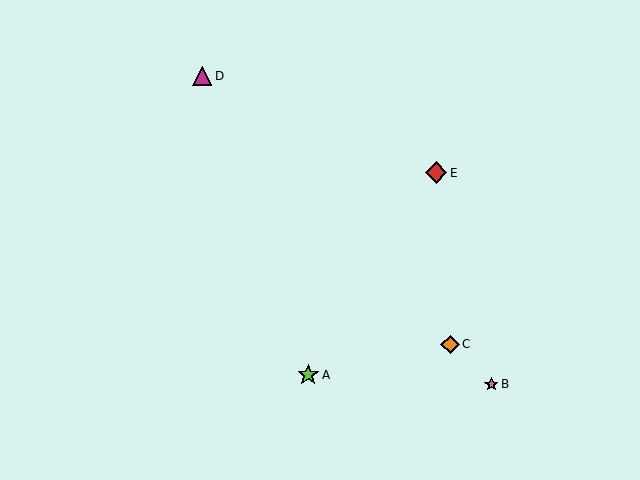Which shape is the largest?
The red diamond (labeled E) is the largest.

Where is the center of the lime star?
The center of the lime star is at (308, 375).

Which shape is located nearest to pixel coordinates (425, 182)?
The red diamond (labeled E) at (436, 173) is nearest to that location.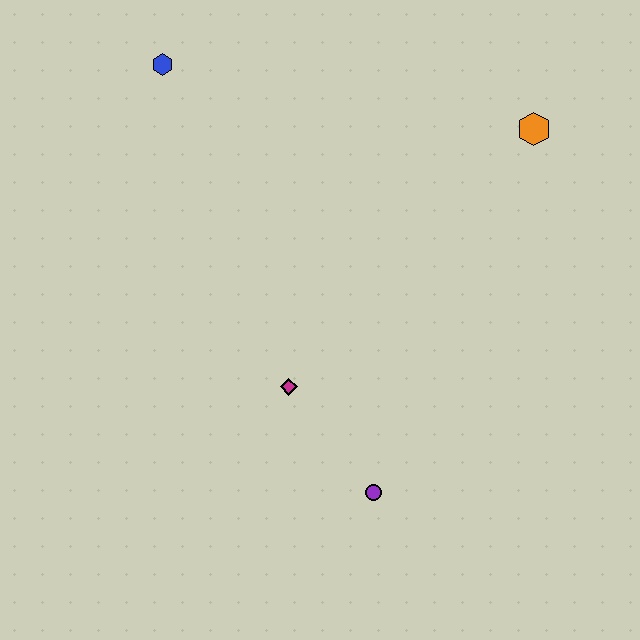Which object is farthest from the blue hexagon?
The purple circle is farthest from the blue hexagon.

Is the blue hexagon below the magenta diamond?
No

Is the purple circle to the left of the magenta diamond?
No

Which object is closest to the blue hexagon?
The magenta diamond is closest to the blue hexagon.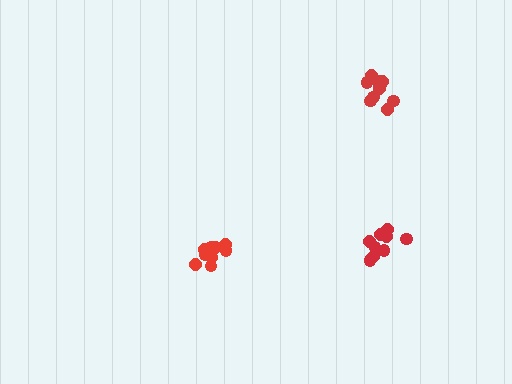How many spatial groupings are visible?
There are 3 spatial groupings.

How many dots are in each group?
Group 1: 10 dots, Group 2: 11 dots, Group 3: 9 dots (30 total).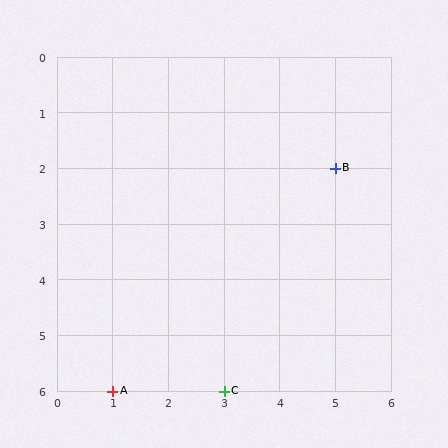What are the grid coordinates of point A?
Point A is at grid coordinates (1, 6).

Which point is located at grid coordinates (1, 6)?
Point A is at (1, 6).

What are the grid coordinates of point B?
Point B is at grid coordinates (5, 2).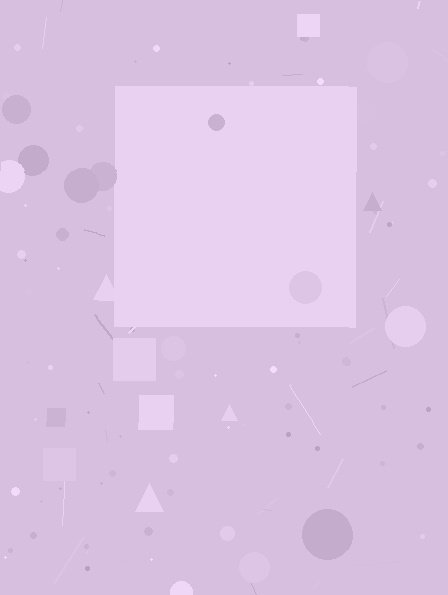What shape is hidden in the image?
A square is hidden in the image.